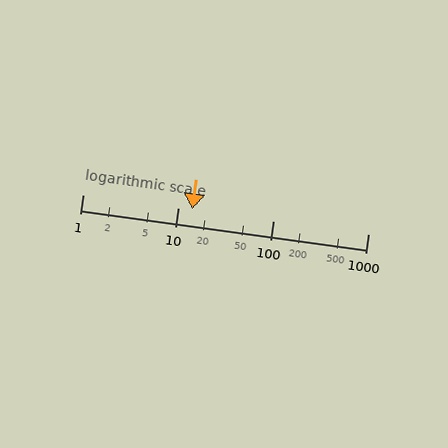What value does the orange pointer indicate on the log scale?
The pointer indicates approximately 14.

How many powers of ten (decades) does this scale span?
The scale spans 3 decades, from 1 to 1000.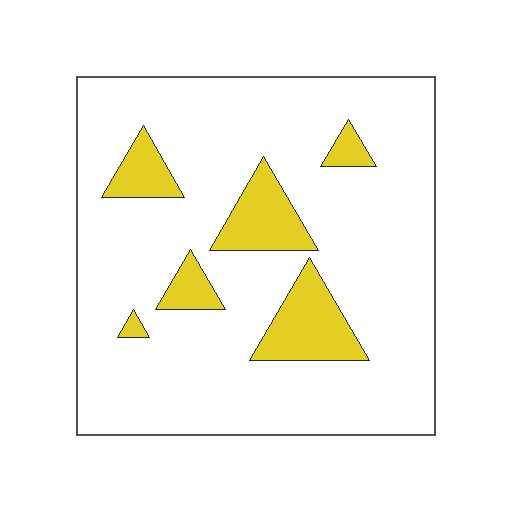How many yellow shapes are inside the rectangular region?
6.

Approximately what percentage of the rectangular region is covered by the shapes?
Approximately 15%.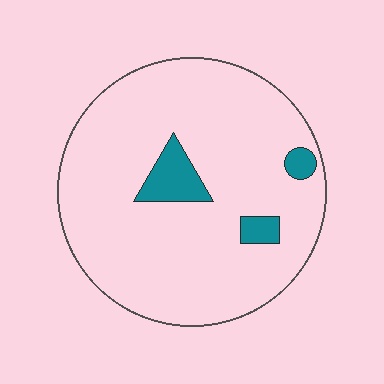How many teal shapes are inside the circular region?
3.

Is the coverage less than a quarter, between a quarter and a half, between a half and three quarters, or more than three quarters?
Less than a quarter.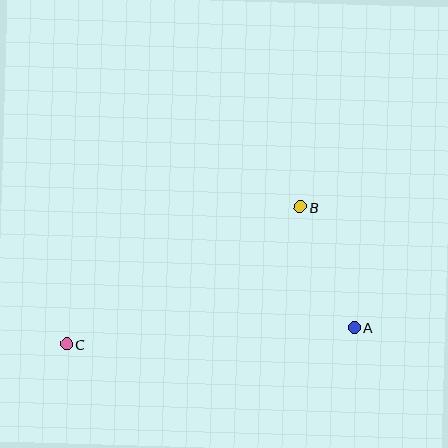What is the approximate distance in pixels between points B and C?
The distance between B and C is approximately 271 pixels.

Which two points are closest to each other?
Points A and B are closest to each other.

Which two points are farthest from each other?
Points A and C are farthest from each other.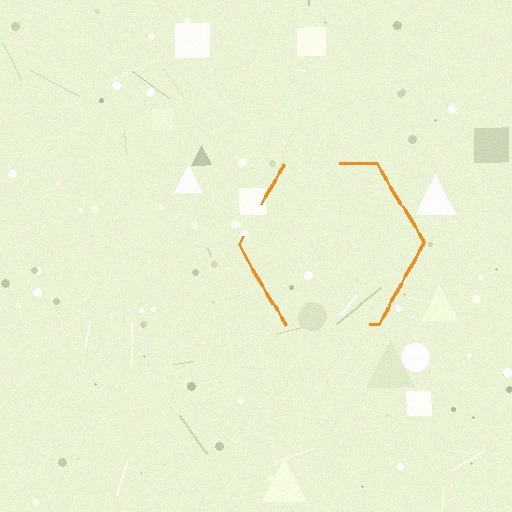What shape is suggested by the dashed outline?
The dashed outline suggests a hexagon.